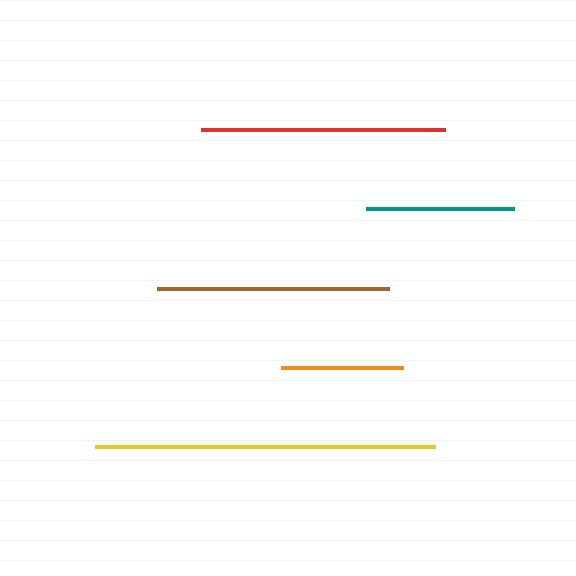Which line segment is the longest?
The yellow line is the longest at approximately 339 pixels.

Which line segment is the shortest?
The orange line is the shortest at approximately 122 pixels.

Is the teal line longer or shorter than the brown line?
The brown line is longer than the teal line.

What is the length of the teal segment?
The teal segment is approximately 149 pixels long.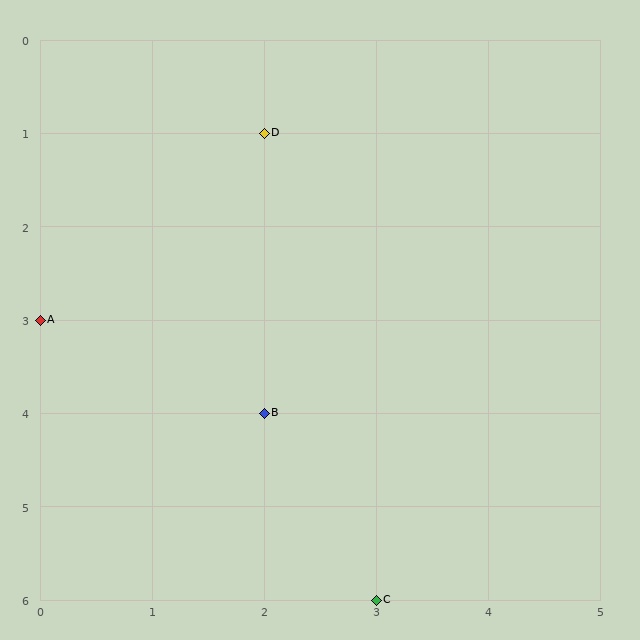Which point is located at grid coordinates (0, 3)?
Point A is at (0, 3).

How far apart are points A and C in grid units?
Points A and C are 3 columns and 3 rows apart (about 4.2 grid units diagonally).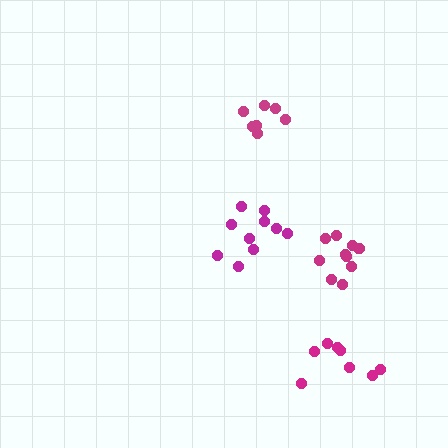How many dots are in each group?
Group 1: 7 dots, Group 2: 10 dots, Group 3: 8 dots, Group 4: 11 dots (36 total).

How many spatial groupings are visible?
There are 4 spatial groupings.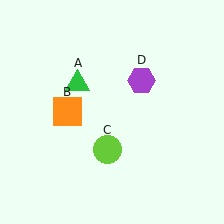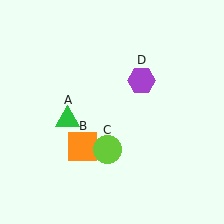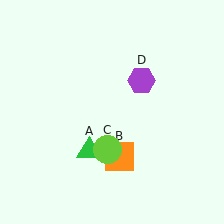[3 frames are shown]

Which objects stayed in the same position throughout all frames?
Lime circle (object C) and purple hexagon (object D) remained stationary.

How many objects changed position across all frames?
2 objects changed position: green triangle (object A), orange square (object B).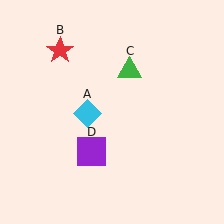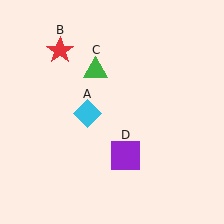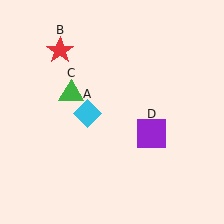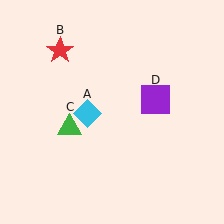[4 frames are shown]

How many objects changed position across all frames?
2 objects changed position: green triangle (object C), purple square (object D).